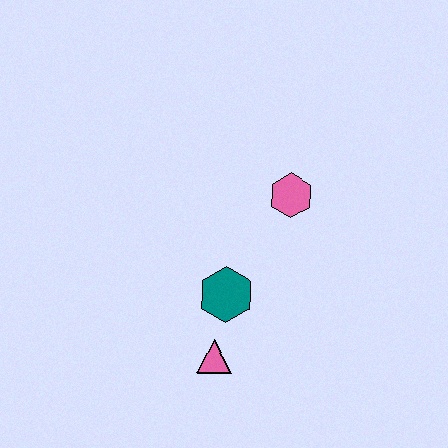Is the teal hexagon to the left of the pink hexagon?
Yes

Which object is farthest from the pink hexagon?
The pink triangle is farthest from the pink hexagon.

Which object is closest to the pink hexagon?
The teal hexagon is closest to the pink hexagon.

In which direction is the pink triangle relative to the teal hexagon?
The pink triangle is below the teal hexagon.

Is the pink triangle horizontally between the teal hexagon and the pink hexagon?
No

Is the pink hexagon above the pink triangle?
Yes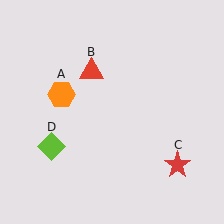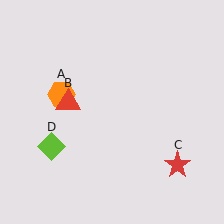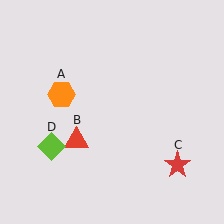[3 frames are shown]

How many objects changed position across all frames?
1 object changed position: red triangle (object B).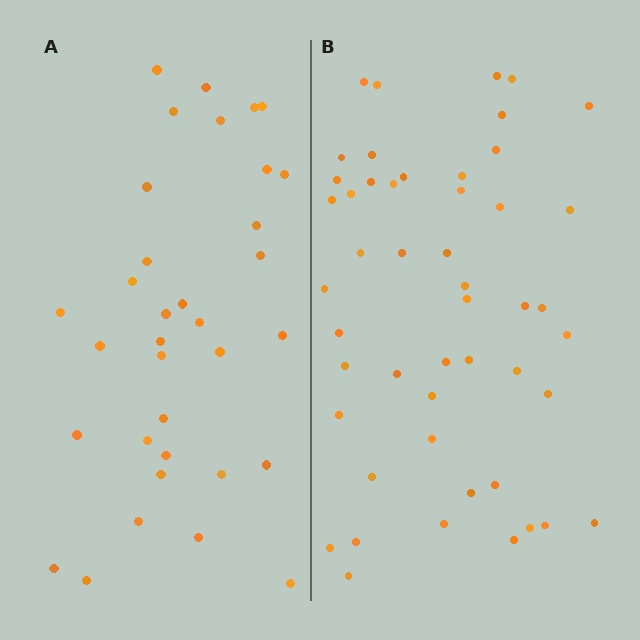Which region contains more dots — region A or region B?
Region B (the right region) has more dots.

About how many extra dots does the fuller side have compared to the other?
Region B has approximately 15 more dots than region A.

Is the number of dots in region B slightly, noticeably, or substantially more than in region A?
Region B has noticeably more, but not dramatically so. The ratio is roughly 1.4 to 1.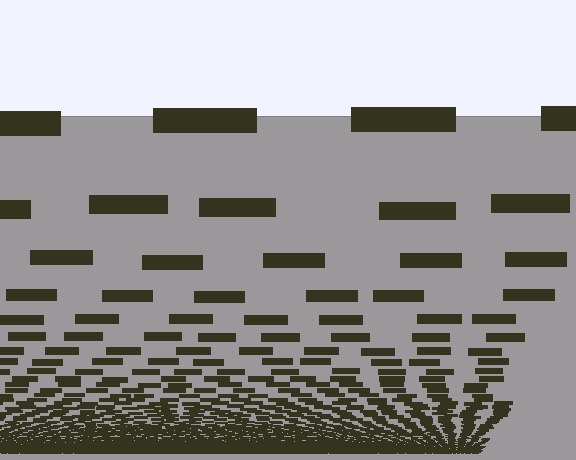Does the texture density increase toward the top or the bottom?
Density increases toward the bottom.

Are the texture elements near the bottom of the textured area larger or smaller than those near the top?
Smaller. The gradient is inverted — elements near the bottom are smaller and denser.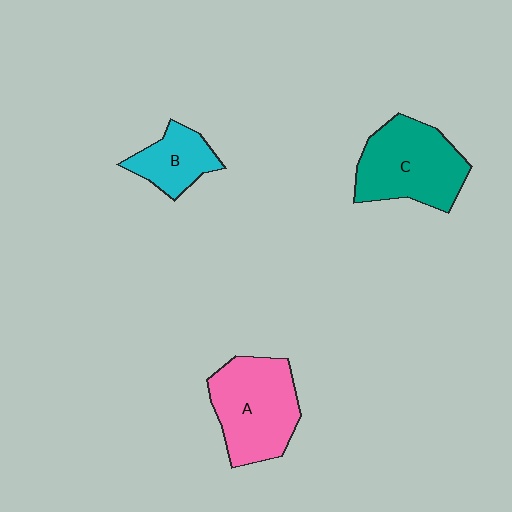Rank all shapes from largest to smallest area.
From largest to smallest: C (teal), A (pink), B (cyan).